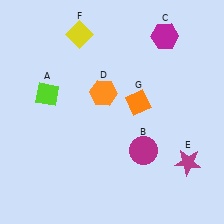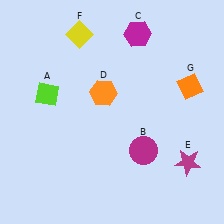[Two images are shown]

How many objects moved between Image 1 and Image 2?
2 objects moved between the two images.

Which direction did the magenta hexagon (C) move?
The magenta hexagon (C) moved left.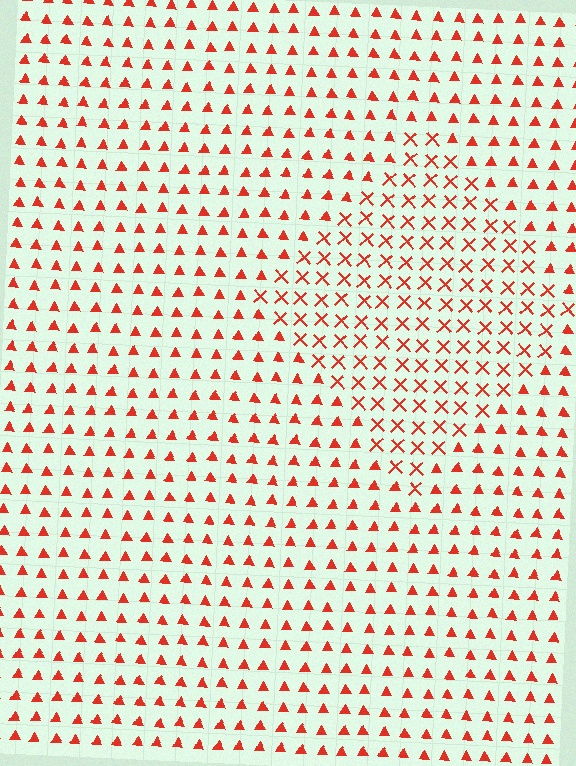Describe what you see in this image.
The image is filled with small red elements arranged in a uniform grid. A diamond-shaped region contains X marks, while the surrounding area contains triangles. The boundary is defined purely by the change in element shape.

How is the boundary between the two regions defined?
The boundary is defined by a change in element shape: X marks inside vs. triangles outside. All elements share the same color and spacing.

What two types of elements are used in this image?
The image uses X marks inside the diamond region and triangles outside it.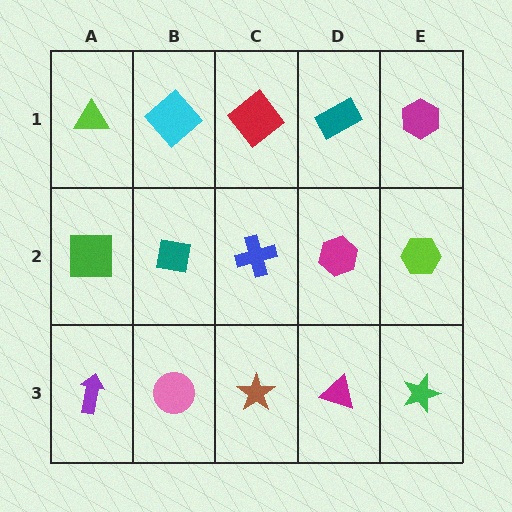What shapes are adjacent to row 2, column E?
A magenta hexagon (row 1, column E), a green star (row 3, column E), a magenta hexagon (row 2, column D).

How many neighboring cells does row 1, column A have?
2.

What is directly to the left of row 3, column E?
A magenta triangle.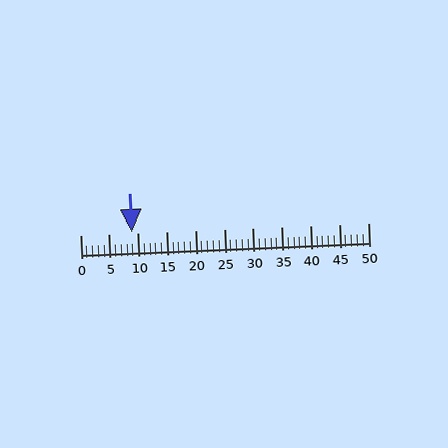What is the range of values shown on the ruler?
The ruler shows values from 0 to 50.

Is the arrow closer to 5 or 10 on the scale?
The arrow is closer to 10.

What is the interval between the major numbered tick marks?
The major tick marks are spaced 5 units apart.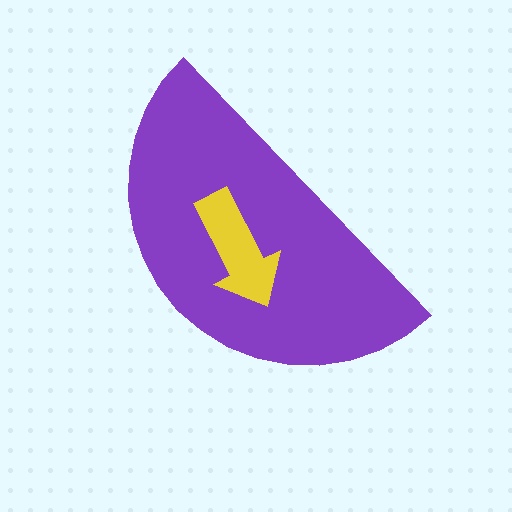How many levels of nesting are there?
2.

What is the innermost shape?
The yellow arrow.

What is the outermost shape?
The purple semicircle.